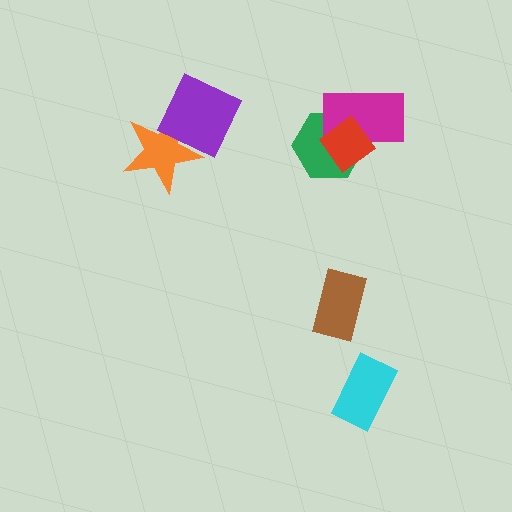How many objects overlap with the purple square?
1 object overlaps with the purple square.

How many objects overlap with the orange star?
1 object overlaps with the orange star.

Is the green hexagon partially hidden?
Yes, it is partially covered by another shape.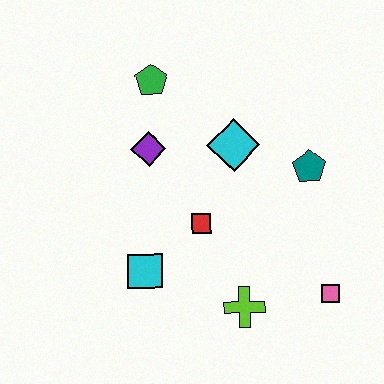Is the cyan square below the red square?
Yes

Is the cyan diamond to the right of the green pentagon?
Yes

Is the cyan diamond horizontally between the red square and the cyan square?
No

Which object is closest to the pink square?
The lime cross is closest to the pink square.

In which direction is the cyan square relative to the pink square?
The cyan square is to the left of the pink square.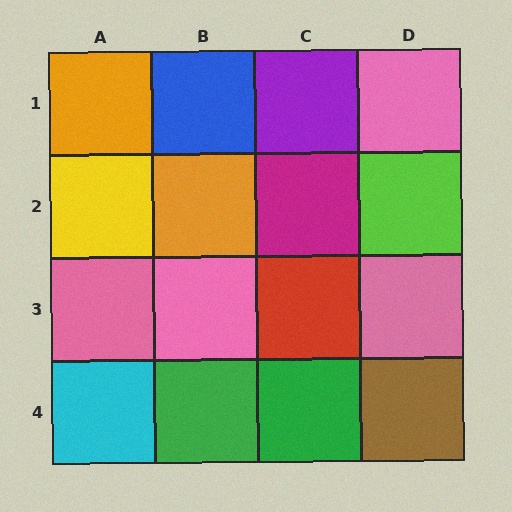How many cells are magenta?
1 cell is magenta.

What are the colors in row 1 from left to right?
Orange, blue, purple, pink.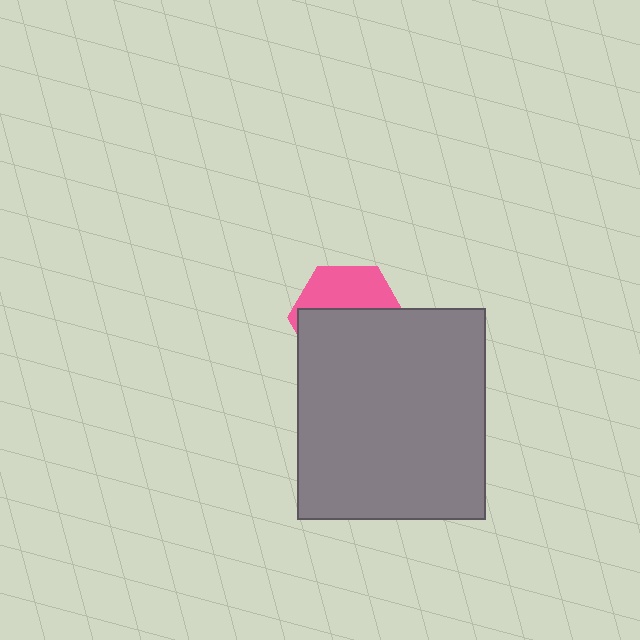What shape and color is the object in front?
The object in front is a gray rectangle.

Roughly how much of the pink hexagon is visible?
A small part of it is visible (roughly 39%).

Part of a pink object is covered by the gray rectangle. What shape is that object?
It is a hexagon.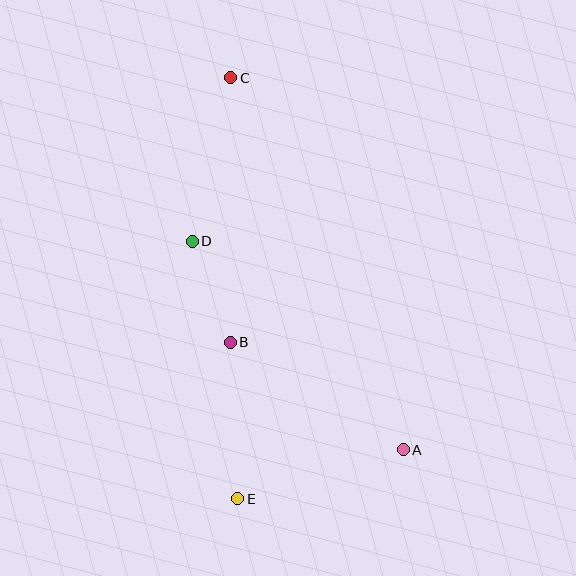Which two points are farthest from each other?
Points C and E are farthest from each other.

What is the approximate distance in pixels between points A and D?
The distance between A and D is approximately 297 pixels.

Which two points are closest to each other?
Points B and D are closest to each other.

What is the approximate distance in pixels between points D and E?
The distance between D and E is approximately 262 pixels.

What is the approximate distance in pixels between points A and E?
The distance between A and E is approximately 173 pixels.